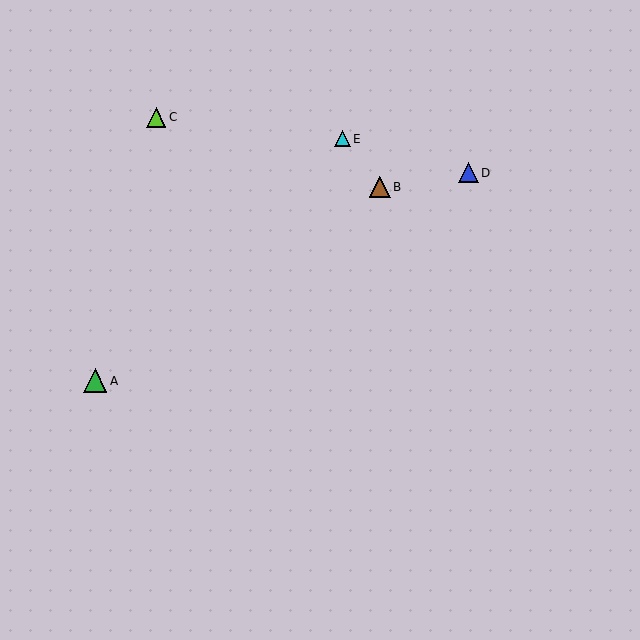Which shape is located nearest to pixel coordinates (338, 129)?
The cyan triangle (labeled E) at (342, 139) is nearest to that location.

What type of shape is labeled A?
Shape A is a green triangle.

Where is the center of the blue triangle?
The center of the blue triangle is at (469, 173).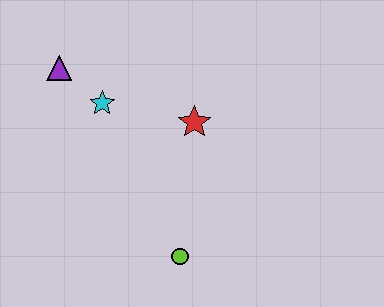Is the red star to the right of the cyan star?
Yes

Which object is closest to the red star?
The cyan star is closest to the red star.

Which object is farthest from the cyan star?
The lime circle is farthest from the cyan star.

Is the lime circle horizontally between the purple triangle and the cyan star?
No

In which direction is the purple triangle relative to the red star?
The purple triangle is to the left of the red star.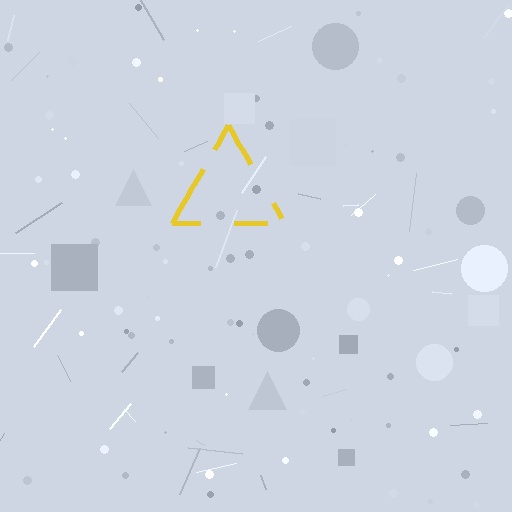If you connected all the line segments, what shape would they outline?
They would outline a triangle.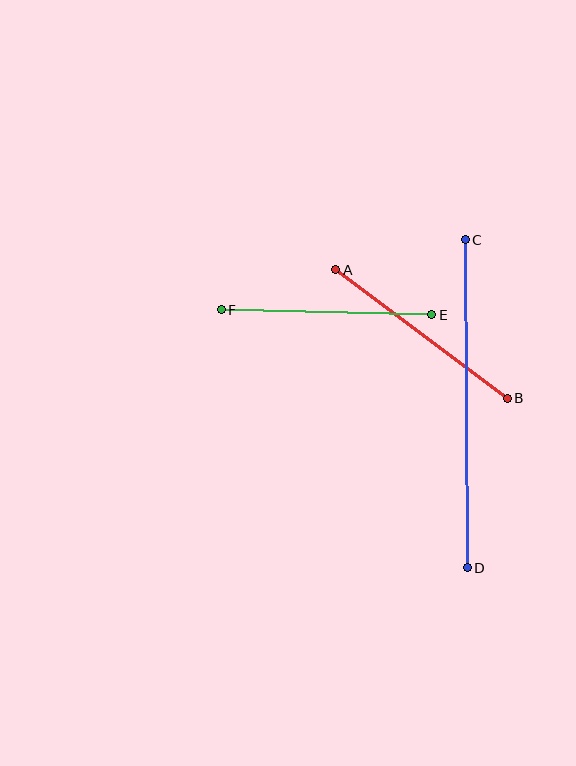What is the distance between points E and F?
The distance is approximately 211 pixels.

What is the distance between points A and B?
The distance is approximately 214 pixels.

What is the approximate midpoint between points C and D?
The midpoint is at approximately (466, 404) pixels.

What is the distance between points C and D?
The distance is approximately 328 pixels.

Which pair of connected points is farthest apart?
Points C and D are farthest apart.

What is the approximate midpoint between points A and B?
The midpoint is at approximately (421, 334) pixels.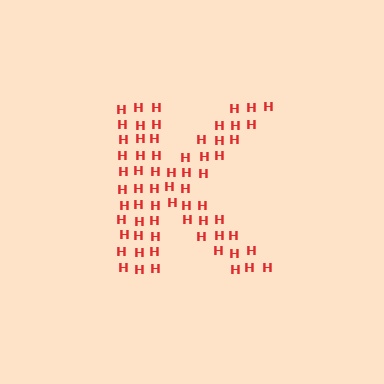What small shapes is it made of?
It is made of small letter H's.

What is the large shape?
The large shape is the letter K.